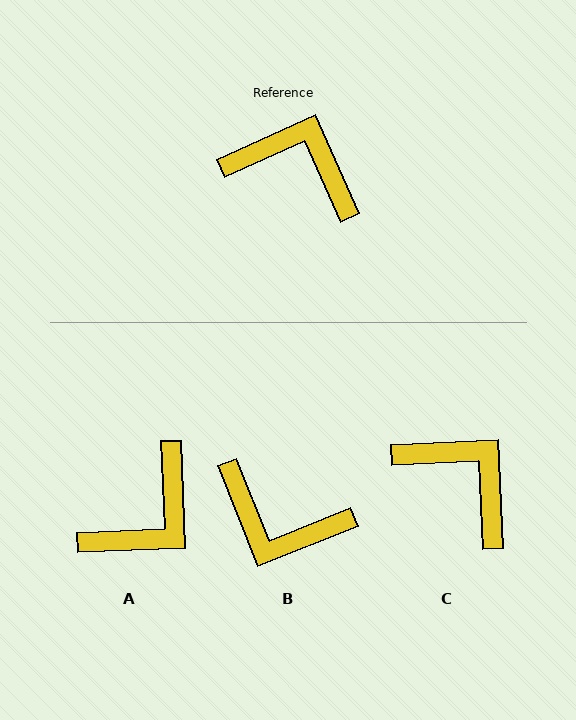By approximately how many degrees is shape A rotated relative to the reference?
Approximately 112 degrees clockwise.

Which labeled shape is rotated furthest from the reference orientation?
B, about 177 degrees away.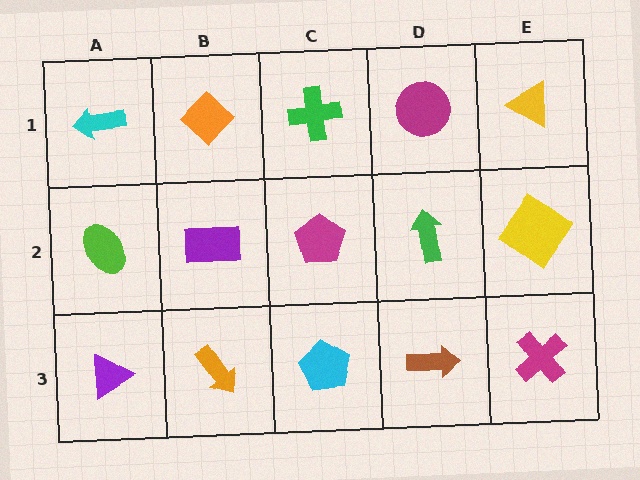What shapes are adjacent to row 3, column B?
A purple rectangle (row 2, column B), a purple triangle (row 3, column A), a cyan pentagon (row 3, column C).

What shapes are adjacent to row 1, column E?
A yellow diamond (row 2, column E), a magenta circle (row 1, column D).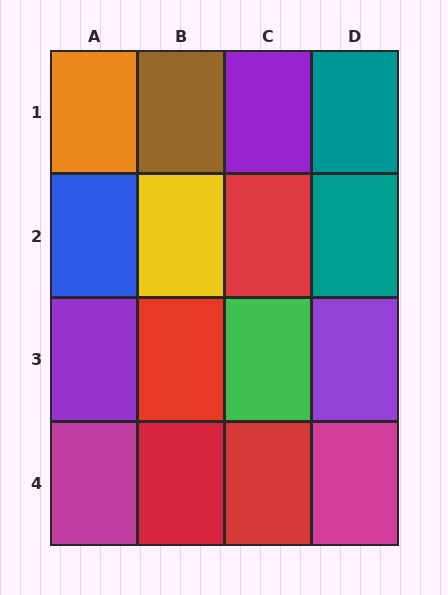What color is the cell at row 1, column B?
Brown.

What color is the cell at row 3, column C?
Green.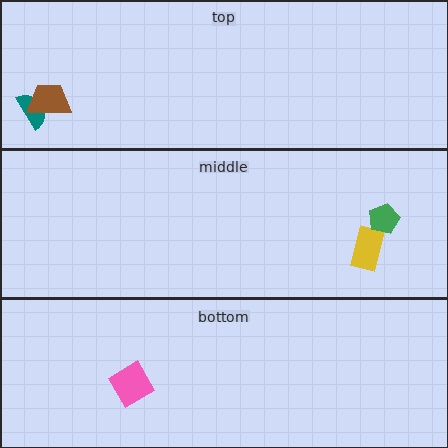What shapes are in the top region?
The teal semicircle, the brown trapezoid.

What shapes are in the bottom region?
The pink diamond.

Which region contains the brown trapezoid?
The top region.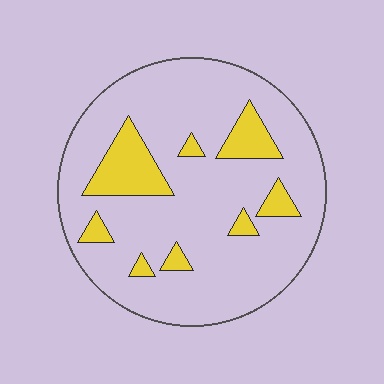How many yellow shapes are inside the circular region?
8.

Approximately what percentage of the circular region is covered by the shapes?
Approximately 15%.